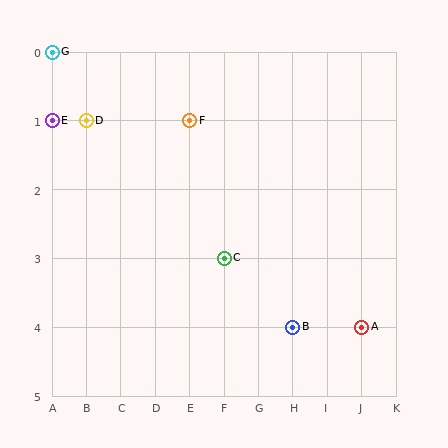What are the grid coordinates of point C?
Point C is at grid coordinates (F, 3).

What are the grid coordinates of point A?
Point A is at grid coordinates (J, 4).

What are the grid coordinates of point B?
Point B is at grid coordinates (H, 4).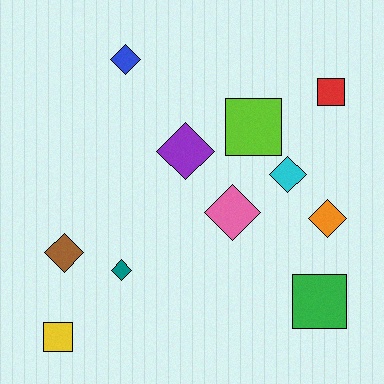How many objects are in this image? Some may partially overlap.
There are 11 objects.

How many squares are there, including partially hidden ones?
There are 4 squares.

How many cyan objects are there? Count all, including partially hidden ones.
There is 1 cyan object.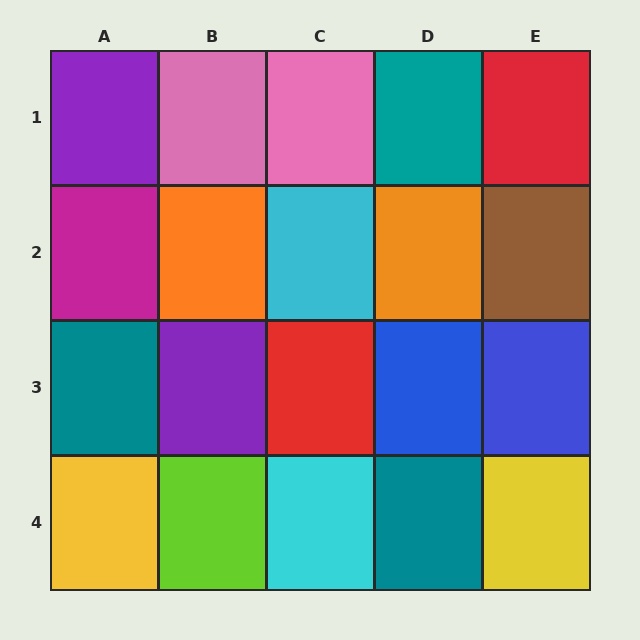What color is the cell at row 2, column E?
Brown.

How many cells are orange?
2 cells are orange.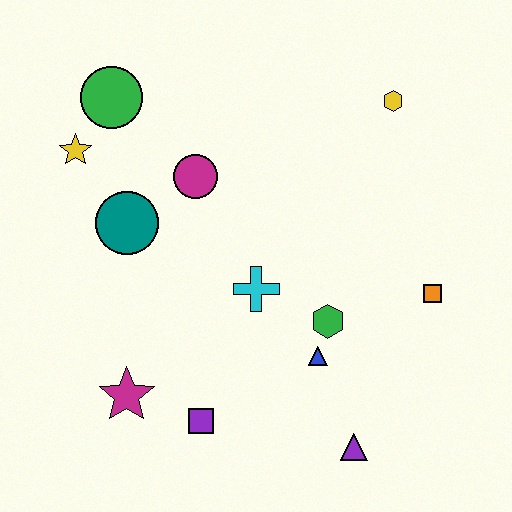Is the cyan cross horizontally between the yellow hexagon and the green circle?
Yes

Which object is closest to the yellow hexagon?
The orange square is closest to the yellow hexagon.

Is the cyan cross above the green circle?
No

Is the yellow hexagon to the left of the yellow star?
No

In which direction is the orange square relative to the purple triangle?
The orange square is above the purple triangle.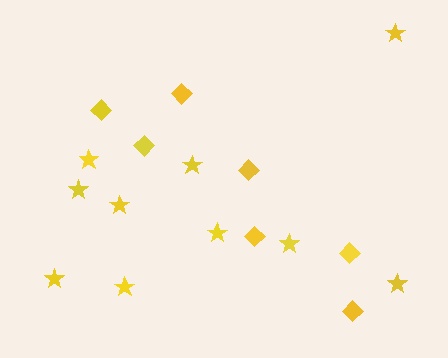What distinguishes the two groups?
There are 2 groups: one group of stars (10) and one group of diamonds (7).